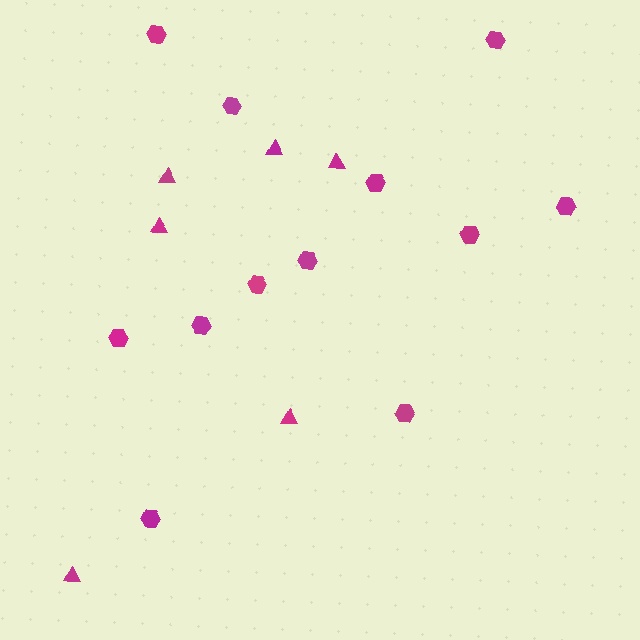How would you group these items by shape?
There are 2 groups: one group of hexagons (12) and one group of triangles (6).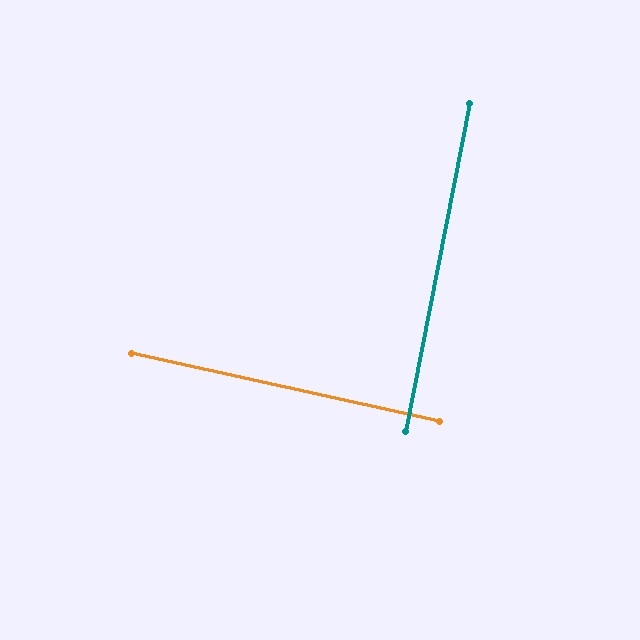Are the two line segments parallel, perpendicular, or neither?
Perpendicular — they meet at approximately 88°.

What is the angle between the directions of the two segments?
Approximately 88 degrees.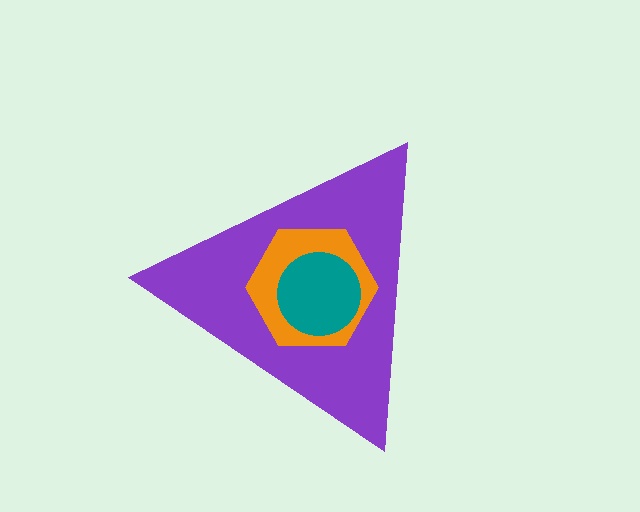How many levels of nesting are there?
3.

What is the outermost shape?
The purple triangle.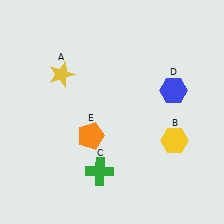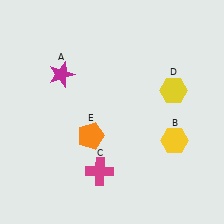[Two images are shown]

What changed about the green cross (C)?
In Image 1, C is green. In Image 2, it changed to magenta.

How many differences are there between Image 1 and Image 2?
There are 3 differences between the two images.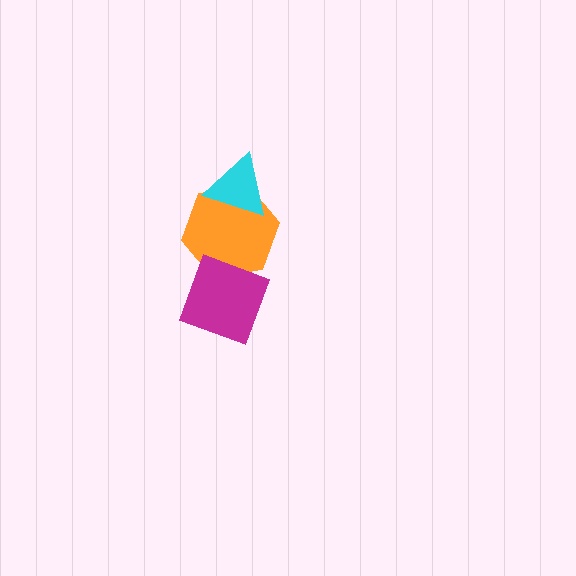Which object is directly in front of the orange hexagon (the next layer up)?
The cyan triangle is directly in front of the orange hexagon.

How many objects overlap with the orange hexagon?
2 objects overlap with the orange hexagon.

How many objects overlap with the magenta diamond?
1 object overlaps with the magenta diamond.